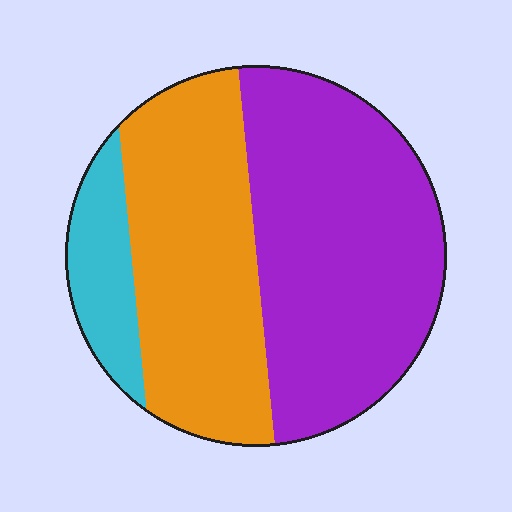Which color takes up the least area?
Cyan, at roughly 10%.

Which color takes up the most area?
Purple, at roughly 50%.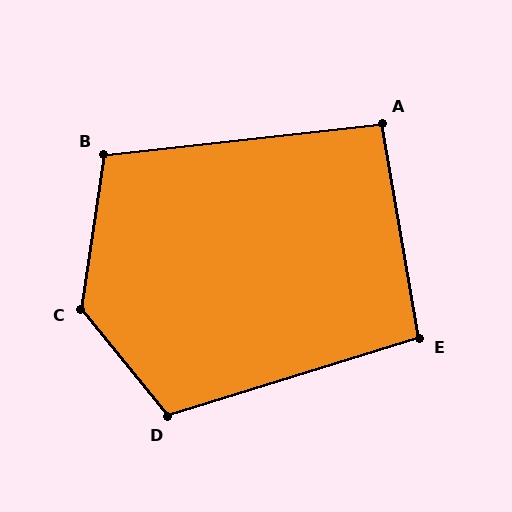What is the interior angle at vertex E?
Approximately 97 degrees (obtuse).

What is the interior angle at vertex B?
Approximately 105 degrees (obtuse).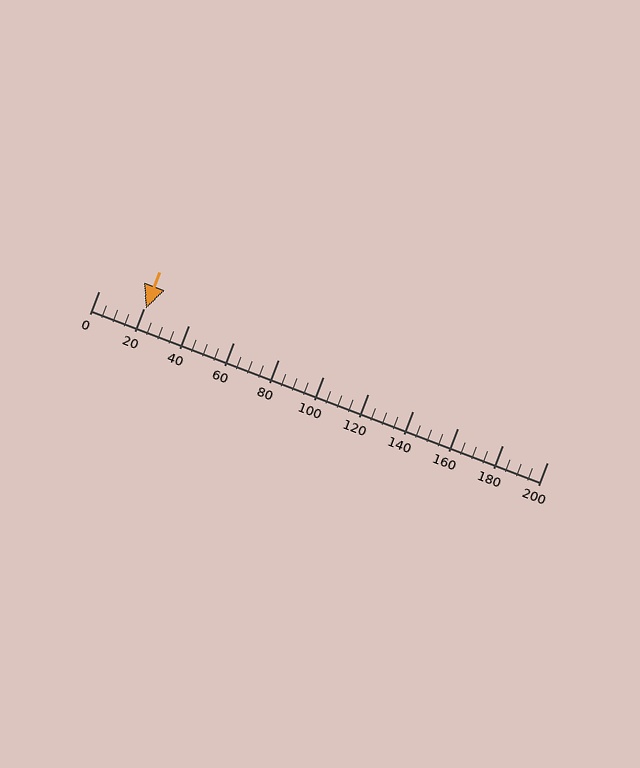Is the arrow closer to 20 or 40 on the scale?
The arrow is closer to 20.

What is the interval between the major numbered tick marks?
The major tick marks are spaced 20 units apart.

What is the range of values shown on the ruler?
The ruler shows values from 0 to 200.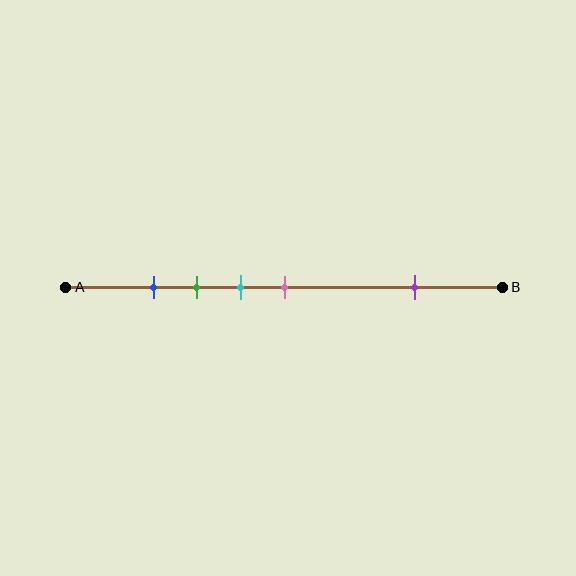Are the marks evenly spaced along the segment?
No, the marks are not evenly spaced.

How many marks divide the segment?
There are 5 marks dividing the segment.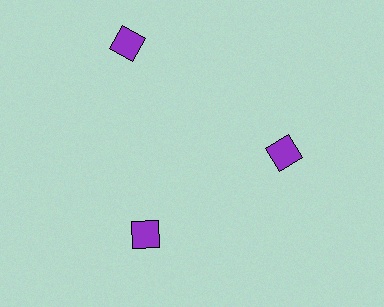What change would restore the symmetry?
The symmetry would be restored by moving it inward, back onto the ring so that all 3 squares sit at equal angles and equal distance from the center.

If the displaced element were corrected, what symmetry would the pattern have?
It would have 3-fold rotational symmetry — the pattern would map onto itself every 120 degrees.